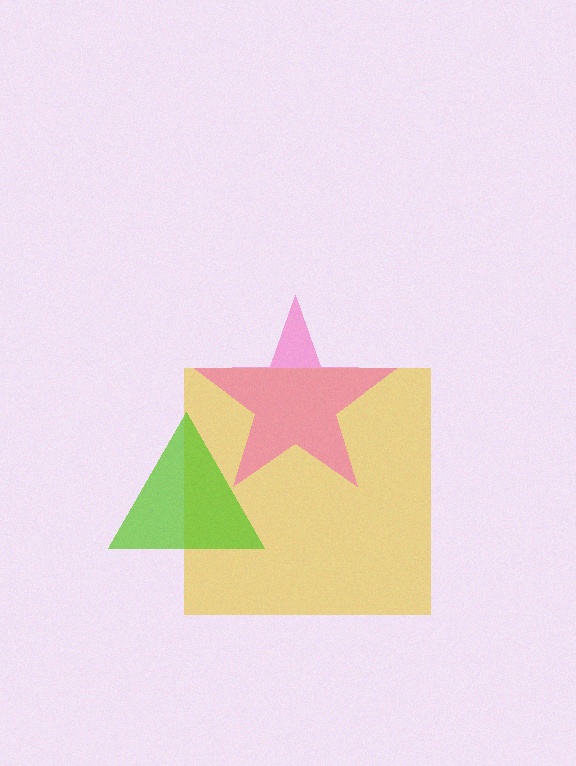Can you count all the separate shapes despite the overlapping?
Yes, there are 3 separate shapes.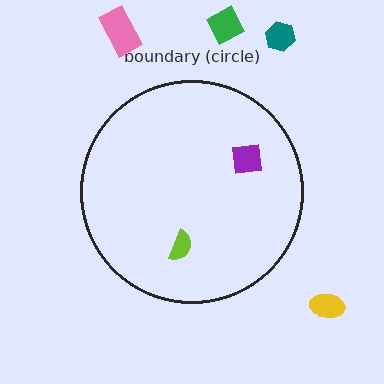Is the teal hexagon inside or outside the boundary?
Outside.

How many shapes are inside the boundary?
2 inside, 4 outside.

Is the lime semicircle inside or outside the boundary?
Inside.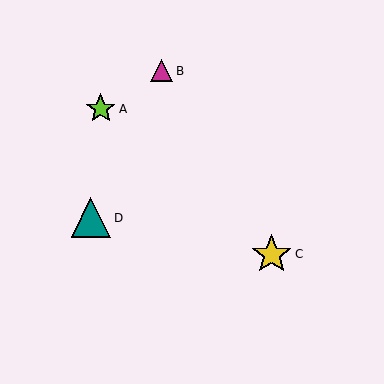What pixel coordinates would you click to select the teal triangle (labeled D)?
Click at (91, 218) to select the teal triangle D.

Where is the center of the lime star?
The center of the lime star is at (101, 109).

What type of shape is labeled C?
Shape C is a yellow star.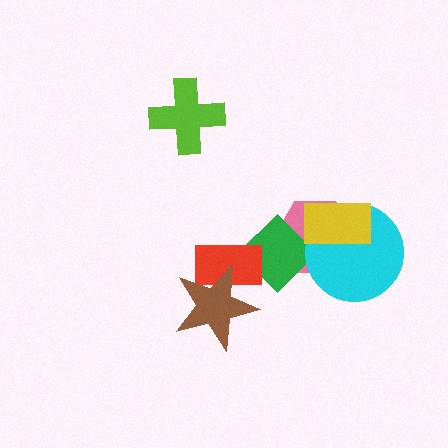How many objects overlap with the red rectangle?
2 objects overlap with the red rectangle.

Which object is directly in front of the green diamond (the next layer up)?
The red rectangle is directly in front of the green diamond.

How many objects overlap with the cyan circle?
3 objects overlap with the cyan circle.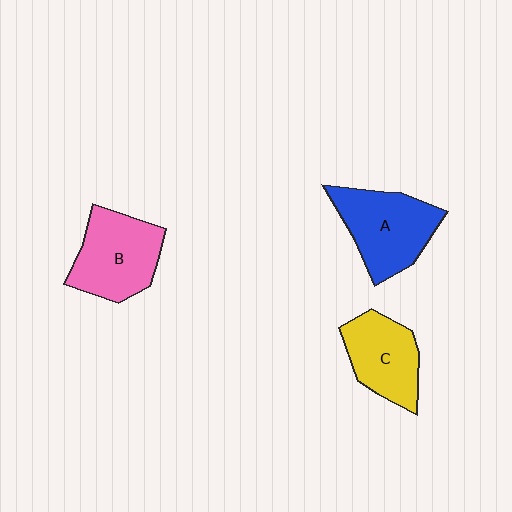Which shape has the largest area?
Shape A (blue).